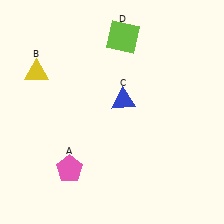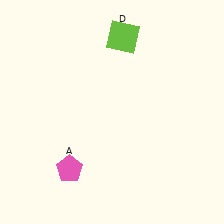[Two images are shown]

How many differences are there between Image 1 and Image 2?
There are 2 differences between the two images.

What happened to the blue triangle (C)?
The blue triangle (C) was removed in Image 2. It was in the top-right area of Image 1.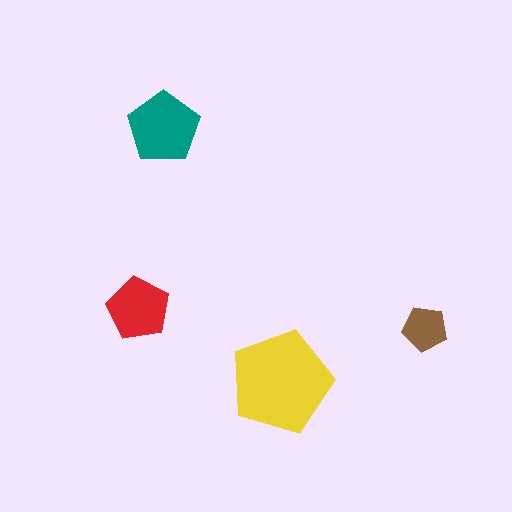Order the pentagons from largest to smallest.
the yellow one, the teal one, the red one, the brown one.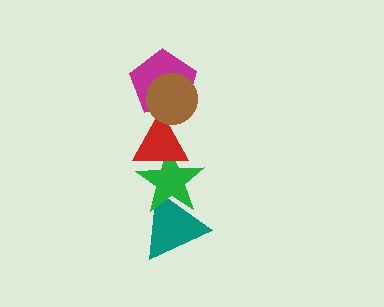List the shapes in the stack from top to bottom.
From top to bottom: the brown circle, the magenta pentagon, the red triangle, the green star, the teal triangle.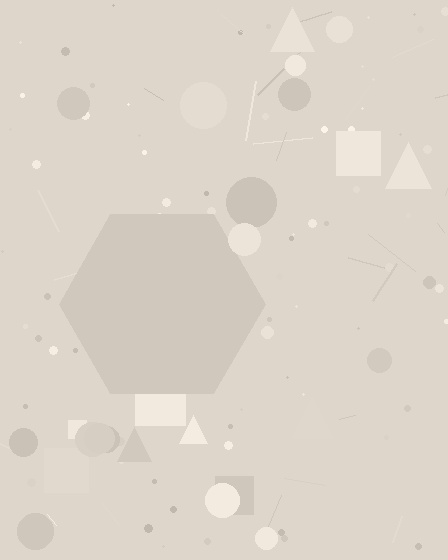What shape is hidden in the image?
A hexagon is hidden in the image.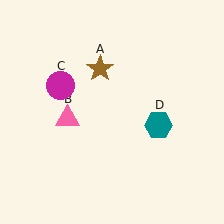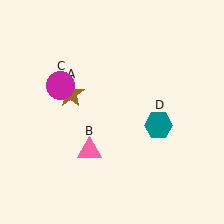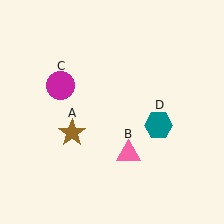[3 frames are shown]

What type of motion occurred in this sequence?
The brown star (object A), pink triangle (object B) rotated counterclockwise around the center of the scene.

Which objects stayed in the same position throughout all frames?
Magenta circle (object C) and teal hexagon (object D) remained stationary.